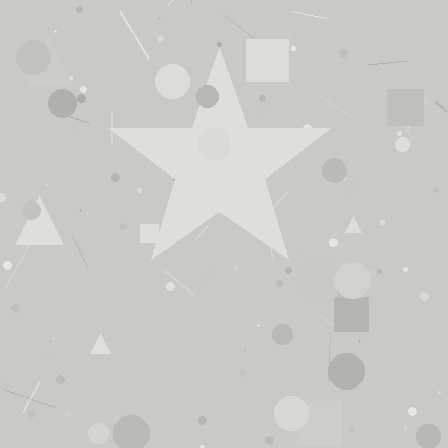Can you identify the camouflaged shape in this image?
The camouflaged shape is a star.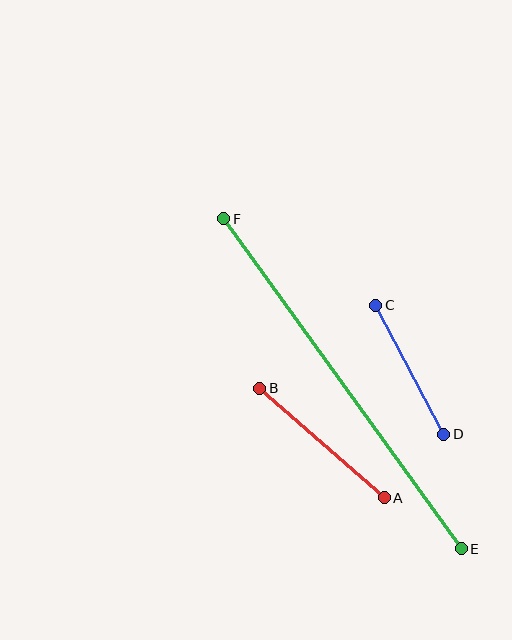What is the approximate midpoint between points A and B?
The midpoint is at approximately (322, 443) pixels.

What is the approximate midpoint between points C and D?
The midpoint is at approximately (410, 370) pixels.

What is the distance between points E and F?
The distance is approximately 406 pixels.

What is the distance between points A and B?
The distance is approximately 166 pixels.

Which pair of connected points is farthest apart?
Points E and F are farthest apart.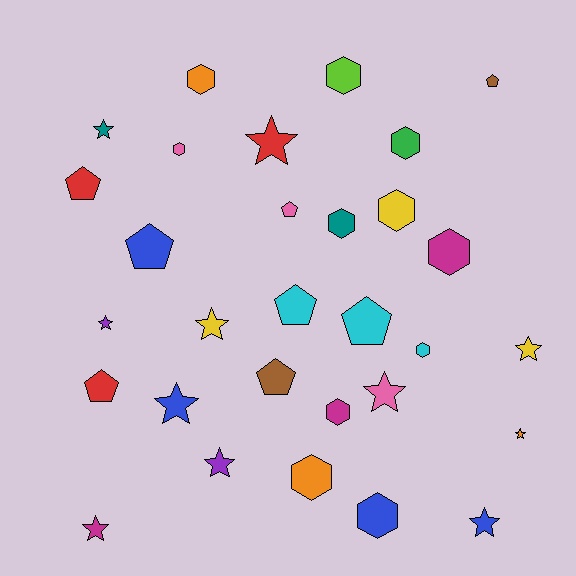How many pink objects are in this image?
There are 3 pink objects.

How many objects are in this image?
There are 30 objects.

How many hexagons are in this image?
There are 11 hexagons.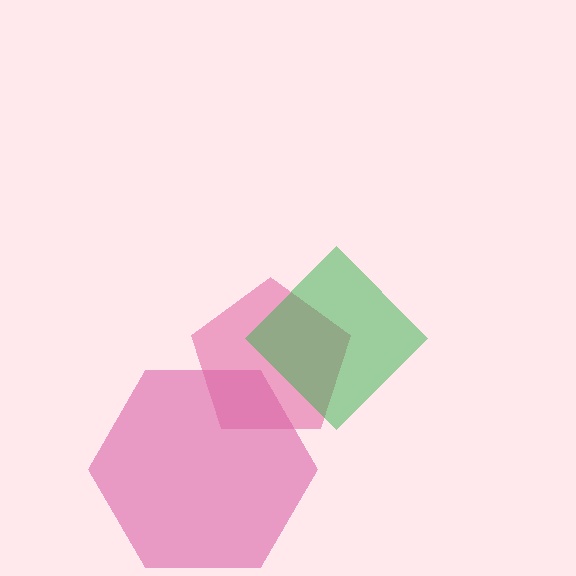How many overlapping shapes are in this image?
There are 3 overlapping shapes in the image.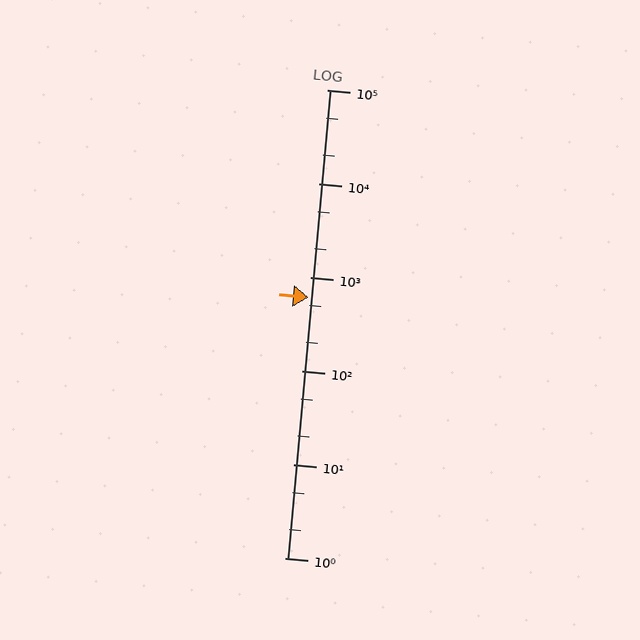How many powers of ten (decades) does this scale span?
The scale spans 5 decades, from 1 to 100000.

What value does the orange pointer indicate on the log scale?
The pointer indicates approximately 600.